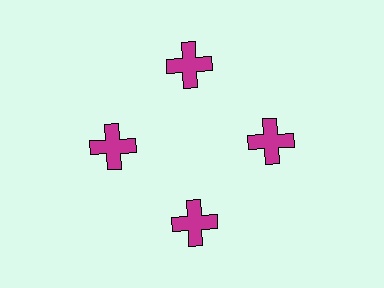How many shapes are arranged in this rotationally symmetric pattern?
There are 4 shapes, arranged in 4 groups of 1.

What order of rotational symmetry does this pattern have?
This pattern has 4-fold rotational symmetry.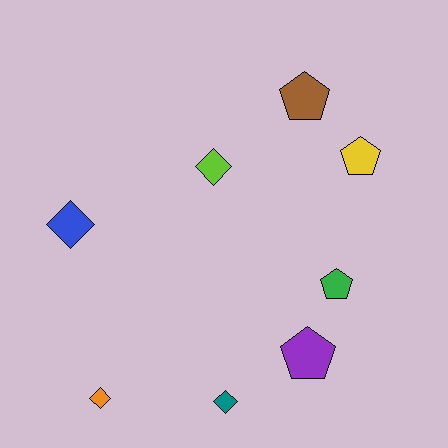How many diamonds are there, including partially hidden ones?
There are 4 diamonds.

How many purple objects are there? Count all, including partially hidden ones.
There is 1 purple object.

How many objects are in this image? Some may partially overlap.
There are 8 objects.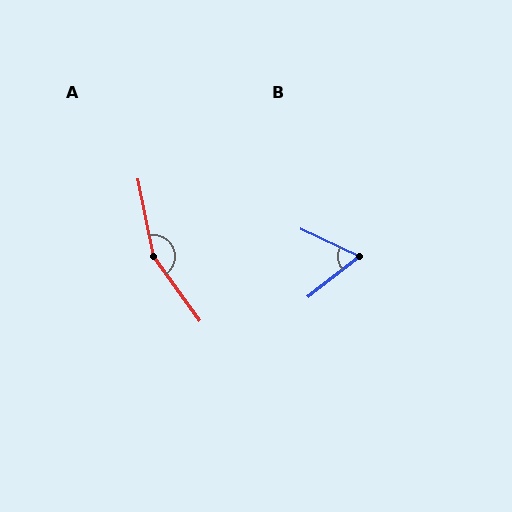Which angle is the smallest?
B, at approximately 64 degrees.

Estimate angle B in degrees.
Approximately 64 degrees.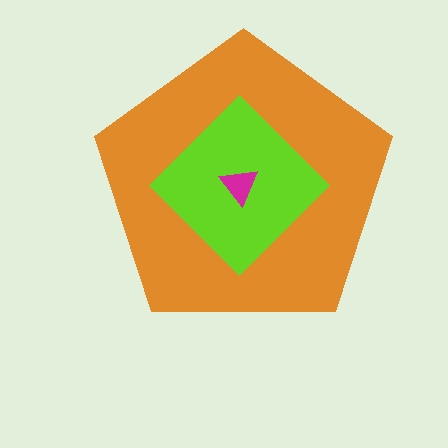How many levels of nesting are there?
3.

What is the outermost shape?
The orange pentagon.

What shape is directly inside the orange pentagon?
The lime diamond.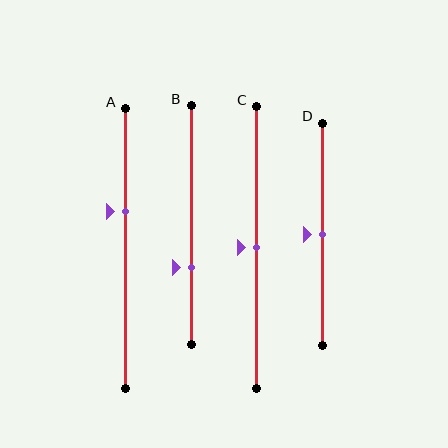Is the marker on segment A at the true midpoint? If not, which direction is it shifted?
No, the marker on segment A is shifted upward by about 13% of the segment length.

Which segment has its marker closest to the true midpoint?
Segment C has its marker closest to the true midpoint.